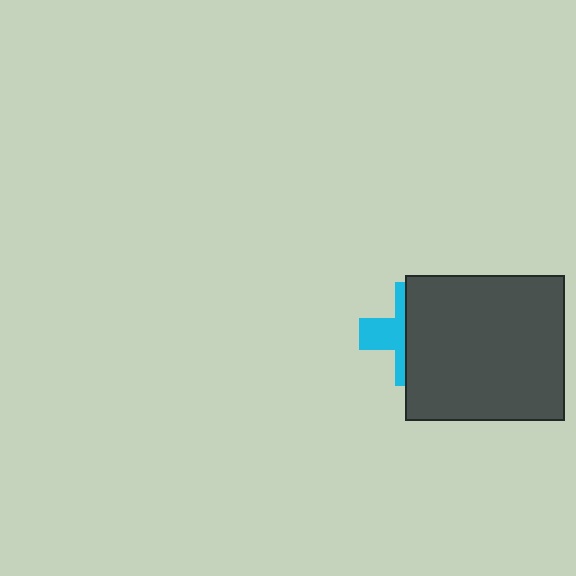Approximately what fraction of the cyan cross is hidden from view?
Roughly 60% of the cyan cross is hidden behind the dark gray rectangle.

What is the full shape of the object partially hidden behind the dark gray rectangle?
The partially hidden object is a cyan cross.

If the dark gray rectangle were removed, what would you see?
You would see the complete cyan cross.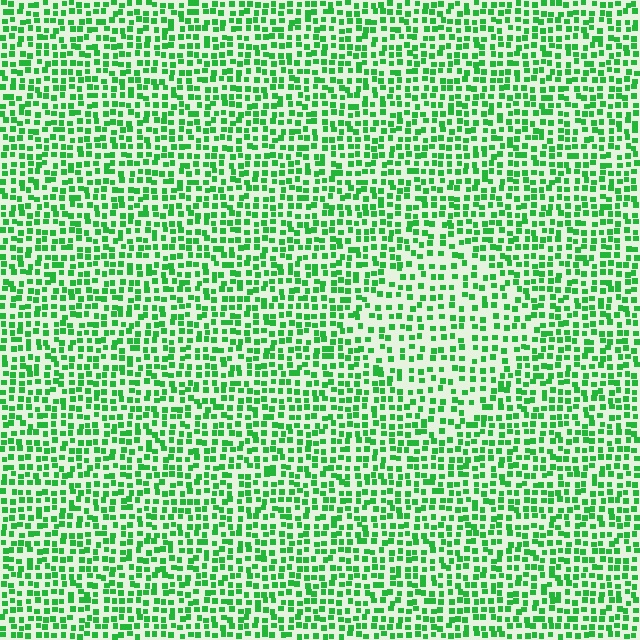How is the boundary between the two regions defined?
The boundary is defined by a change in element density (approximately 1.5x ratio). All elements are the same color, size, and shape.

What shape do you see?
I see a diamond.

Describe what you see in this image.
The image contains small green elements arranged at two different densities. A diamond-shaped region is visible where the elements are less densely packed than the surrounding area.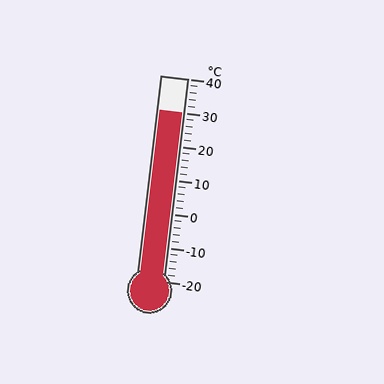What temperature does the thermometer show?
The thermometer shows approximately 30°C.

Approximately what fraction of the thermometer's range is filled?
The thermometer is filled to approximately 85% of its range.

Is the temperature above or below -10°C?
The temperature is above -10°C.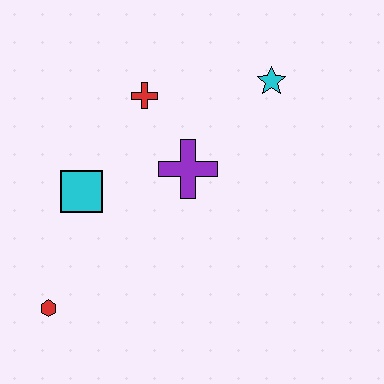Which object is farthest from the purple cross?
The red hexagon is farthest from the purple cross.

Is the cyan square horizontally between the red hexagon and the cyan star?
Yes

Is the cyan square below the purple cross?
Yes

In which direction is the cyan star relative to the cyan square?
The cyan star is to the right of the cyan square.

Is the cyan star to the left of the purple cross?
No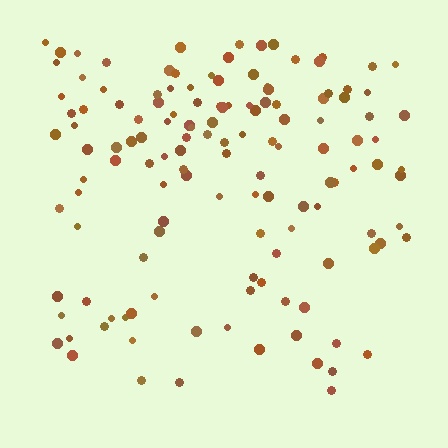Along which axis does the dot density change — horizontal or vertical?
Vertical.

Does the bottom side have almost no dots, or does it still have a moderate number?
Still a moderate number, just noticeably fewer than the top.